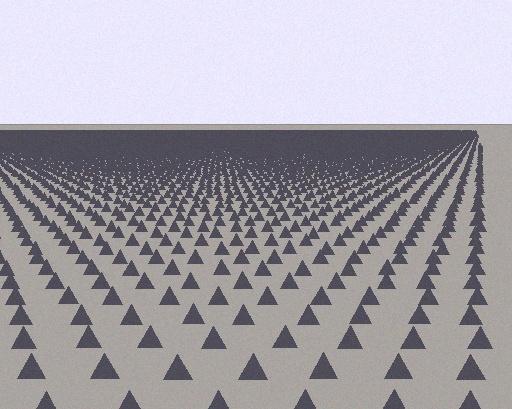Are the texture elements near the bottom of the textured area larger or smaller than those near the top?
Larger. Near the bottom, elements are closer to the viewer and appear at a bigger on-screen size.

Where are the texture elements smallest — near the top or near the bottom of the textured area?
Near the top.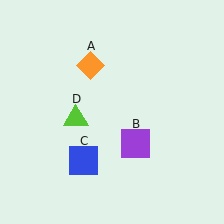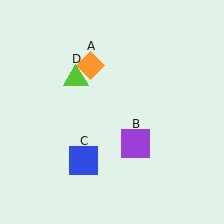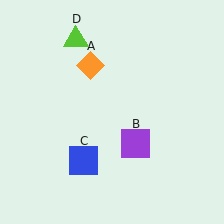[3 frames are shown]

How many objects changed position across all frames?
1 object changed position: lime triangle (object D).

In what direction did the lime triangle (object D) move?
The lime triangle (object D) moved up.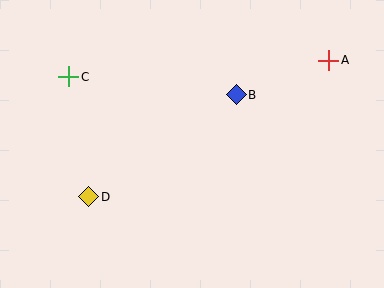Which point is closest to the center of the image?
Point B at (236, 95) is closest to the center.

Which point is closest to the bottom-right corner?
Point A is closest to the bottom-right corner.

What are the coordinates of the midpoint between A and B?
The midpoint between A and B is at (283, 77).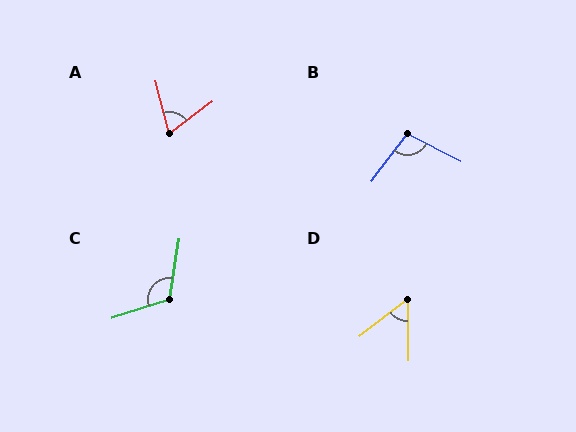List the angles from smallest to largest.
D (52°), A (67°), B (100°), C (117°).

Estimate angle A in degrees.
Approximately 67 degrees.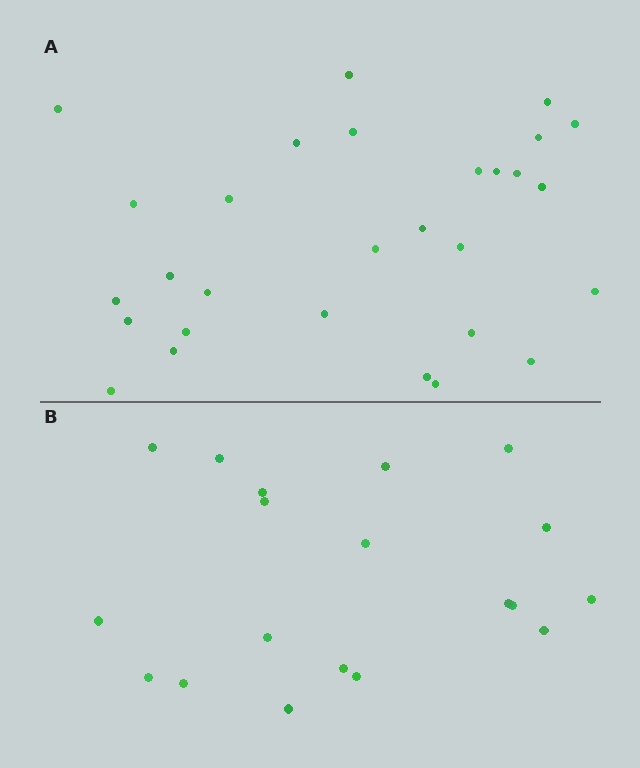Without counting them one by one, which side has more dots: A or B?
Region A (the top region) has more dots.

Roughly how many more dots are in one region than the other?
Region A has roughly 10 or so more dots than region B.